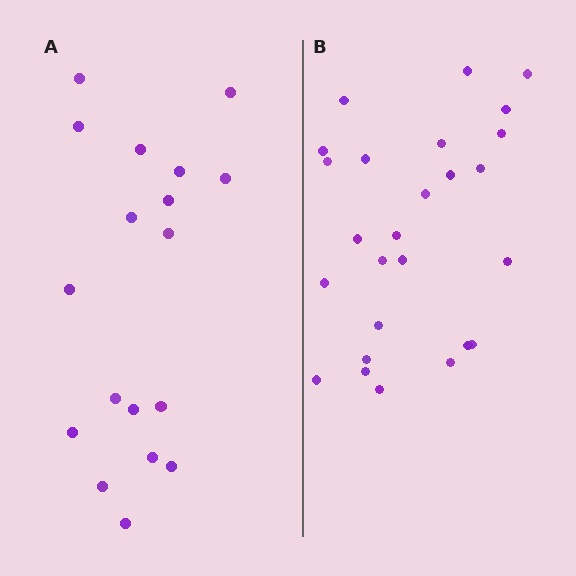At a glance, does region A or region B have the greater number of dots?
Region B (the right region) has more dots.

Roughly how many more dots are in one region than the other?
Region B has roughly 8 or so more dots than region A.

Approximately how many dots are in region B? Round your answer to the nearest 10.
About 30 dots. (The exact count is 26, which rounds to 30.)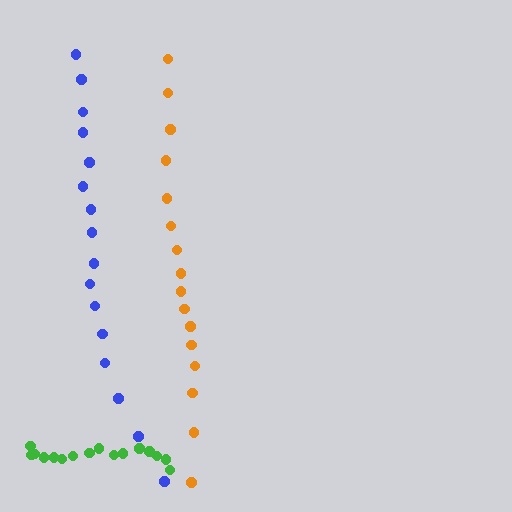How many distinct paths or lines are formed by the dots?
There are 3 distinct paths.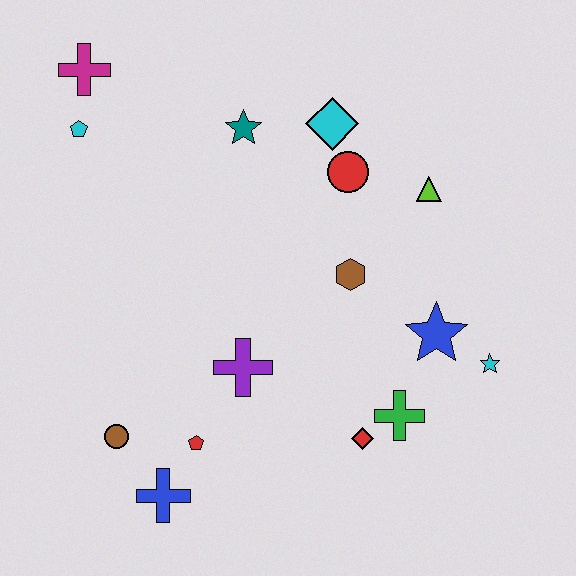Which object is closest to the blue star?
The cyan star is closest to the blue star.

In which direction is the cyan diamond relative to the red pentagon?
The cyan diamond is above the red pentagon.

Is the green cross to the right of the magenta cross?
Yes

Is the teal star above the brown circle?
Yes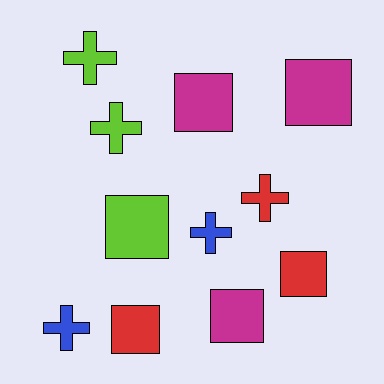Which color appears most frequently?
Magenta, with 3 objects.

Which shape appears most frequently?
Square, with 6 objects.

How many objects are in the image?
There are 11 objects.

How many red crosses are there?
There is 1 red cross.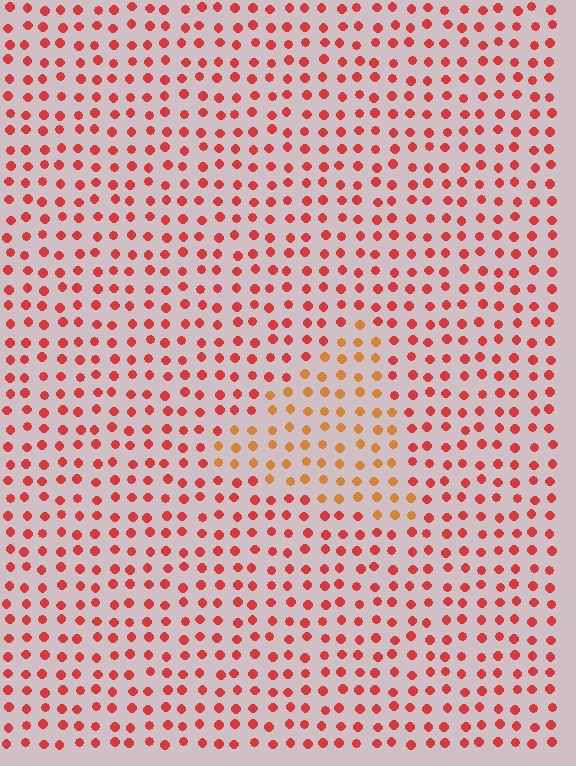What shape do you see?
I see a triangle.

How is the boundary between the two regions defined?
The boundary is defined purely by a slight shift in hue (about 31 degrees). Spacing, size, and orientation are identical on both sides.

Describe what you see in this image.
The image is filled with small red elements in a uniform arrangement. A triangle-shaped region is visible where the elements are tinted to a slightly different hue, forming a subtle color boundary.